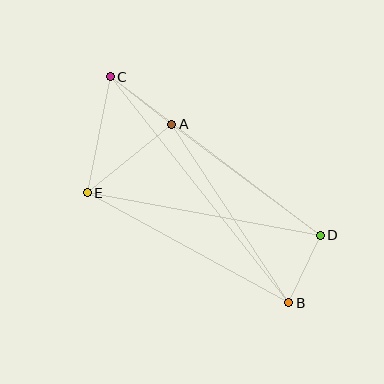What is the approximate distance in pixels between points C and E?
The distance between C and E is approximately 119 pixels.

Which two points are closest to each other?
Points B and D are closest to each other.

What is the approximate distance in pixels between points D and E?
The distance between D and E is approximately 237 pixels.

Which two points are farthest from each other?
Points B and C are farthest from each other.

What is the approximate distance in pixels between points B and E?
The distance between B and E is approximately 230 pixels.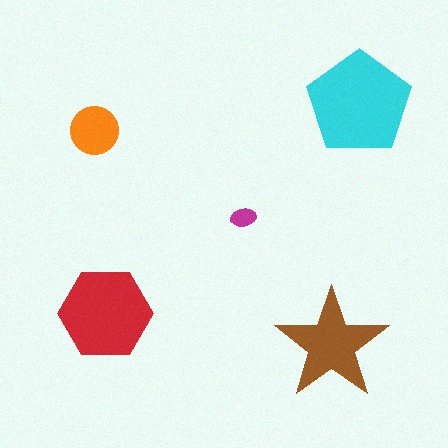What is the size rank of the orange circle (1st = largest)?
4th.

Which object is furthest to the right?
The cyan pentagon is rightmost.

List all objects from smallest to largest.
The magenta ellipse, the orange circle, the brown star, the red hexagon, the cyan pentagon.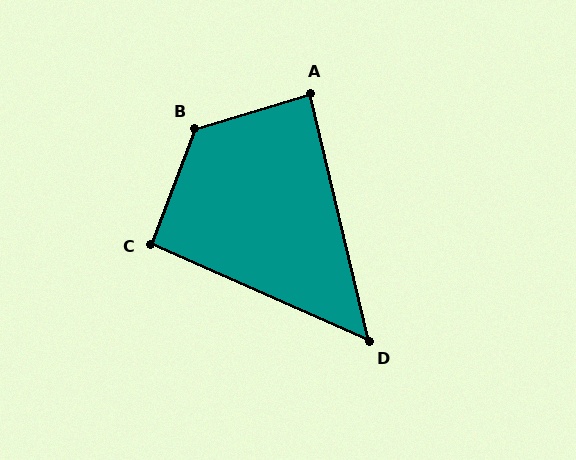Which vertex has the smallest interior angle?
D, at approximately 53 degrees.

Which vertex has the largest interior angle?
B, at approximately 127 degrees.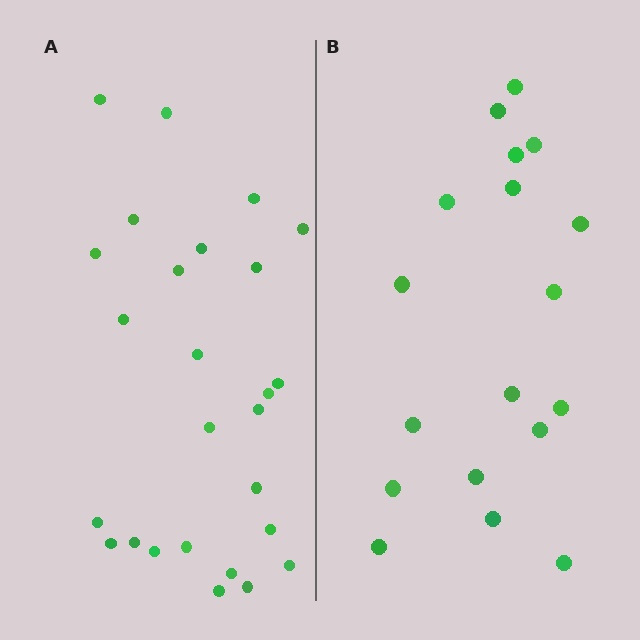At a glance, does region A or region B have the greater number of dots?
Region A (the left region) has more dots.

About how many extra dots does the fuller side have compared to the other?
Region A has roughly 8 or so more dots than region B.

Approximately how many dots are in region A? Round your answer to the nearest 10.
About 30 dots. (The exact count is 26, which rounds to 30.)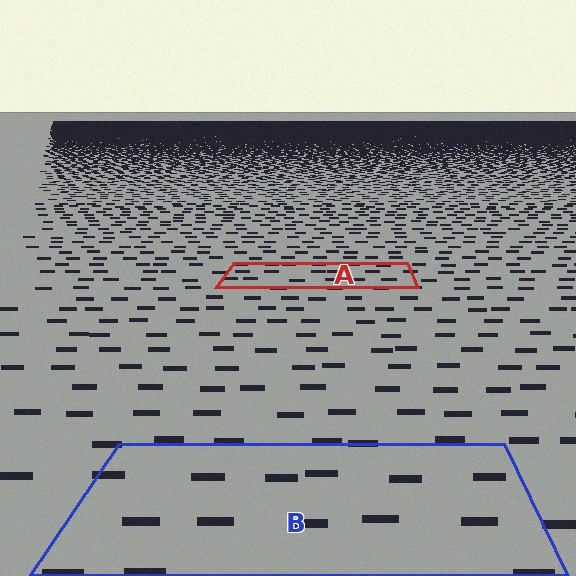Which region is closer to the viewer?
Region B is closer. The texture elements there are larger and more spread out.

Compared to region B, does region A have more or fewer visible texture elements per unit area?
Region A has more texture elements per unit area — they are packed more densely because it is farther away.